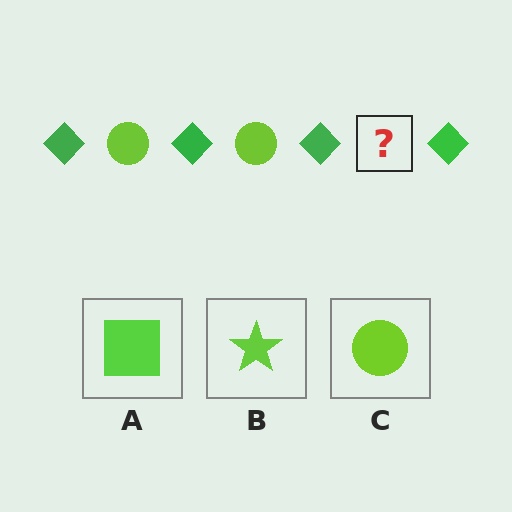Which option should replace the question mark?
Option C.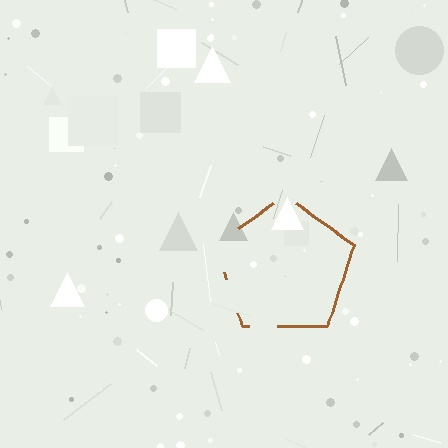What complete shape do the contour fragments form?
The contour fragments form a pentagon.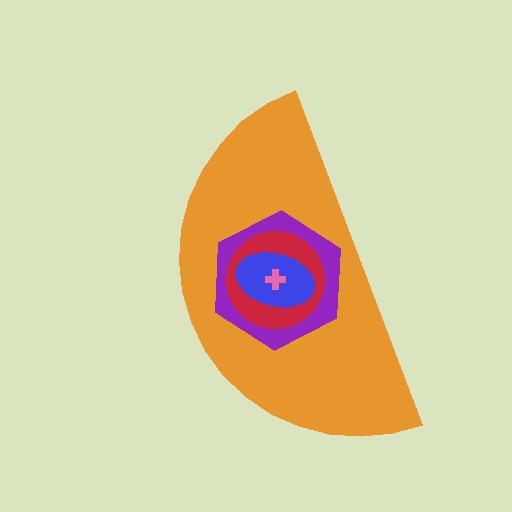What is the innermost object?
The pink cross.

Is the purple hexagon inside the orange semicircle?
Yes.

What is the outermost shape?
The orange semicircle.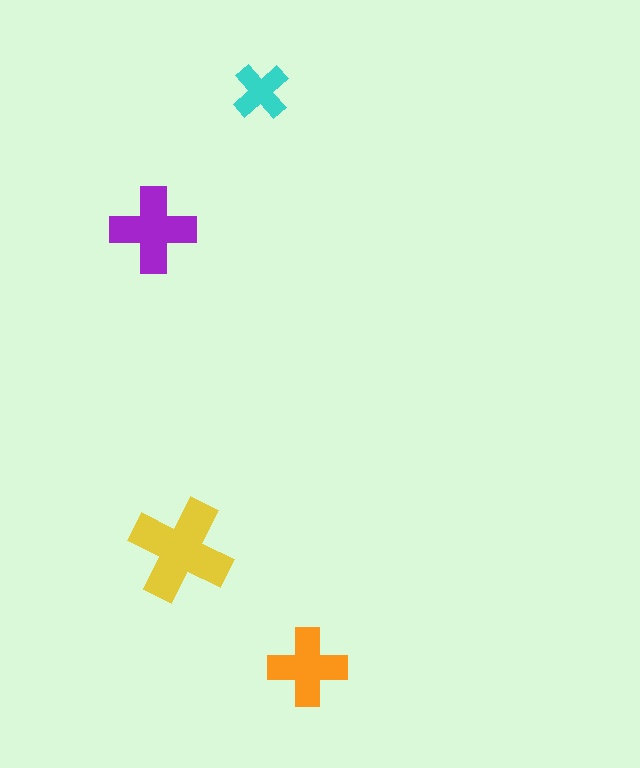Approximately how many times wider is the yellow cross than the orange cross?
About 1.5 times wider.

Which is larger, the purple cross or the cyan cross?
The purple one.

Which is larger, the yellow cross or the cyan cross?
The yellow one.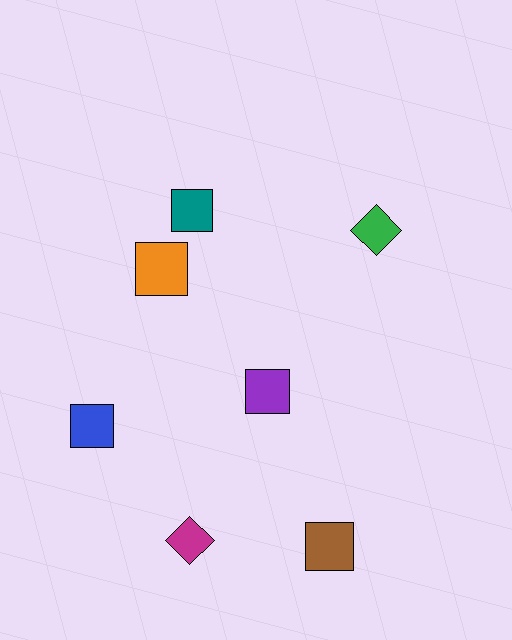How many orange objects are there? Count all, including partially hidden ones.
There is 1 orange object.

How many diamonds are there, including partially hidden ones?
There are 2 diamonds.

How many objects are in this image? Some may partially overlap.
There are 7 objects.